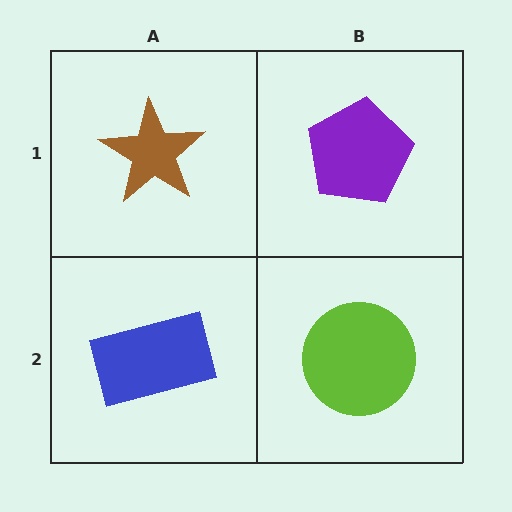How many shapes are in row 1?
2 shapes.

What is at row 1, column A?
A brown star.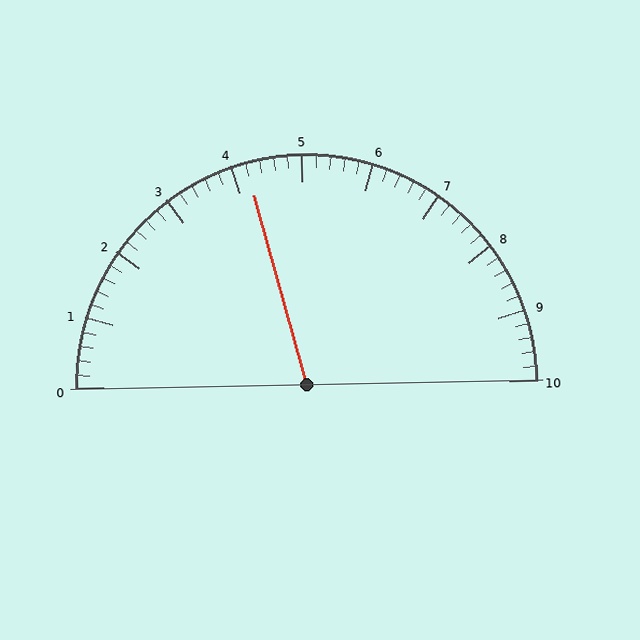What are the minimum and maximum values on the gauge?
The gauge ranges from 0 to 10.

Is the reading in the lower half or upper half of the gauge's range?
The reading is in the lower half of the range (0 to 10).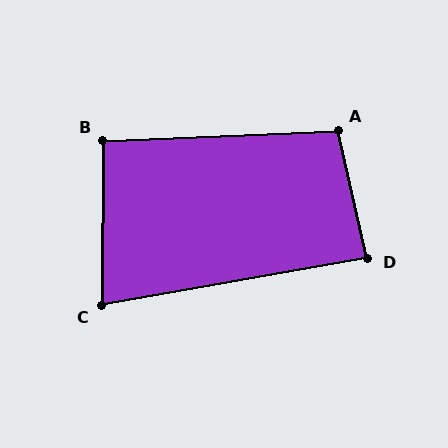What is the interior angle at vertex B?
Approximately 93 degrees (approximately right).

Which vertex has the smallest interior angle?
C, at approximately 79 degrees.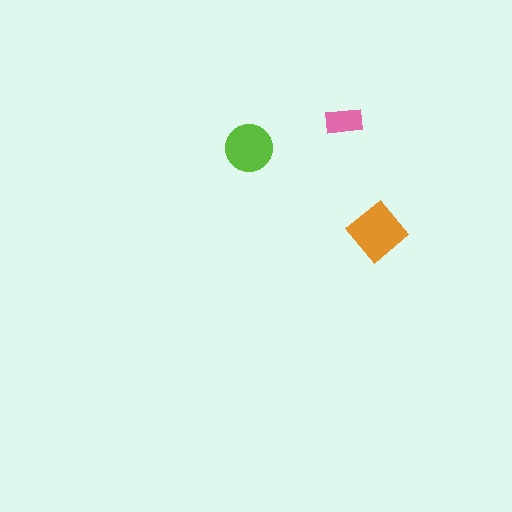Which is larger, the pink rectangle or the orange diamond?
The orange diamond.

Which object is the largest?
The orange diamond.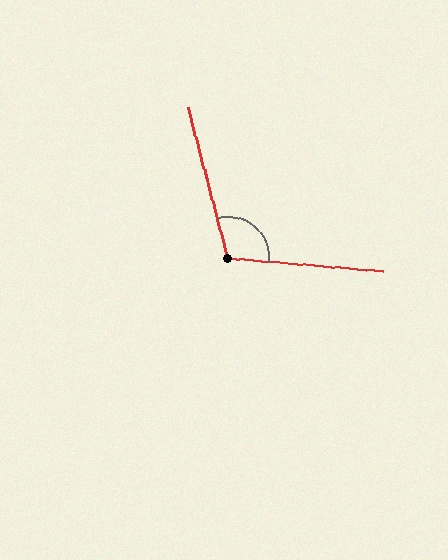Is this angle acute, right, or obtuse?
It is obtuse.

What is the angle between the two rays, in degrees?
Approximately 110 degrees.